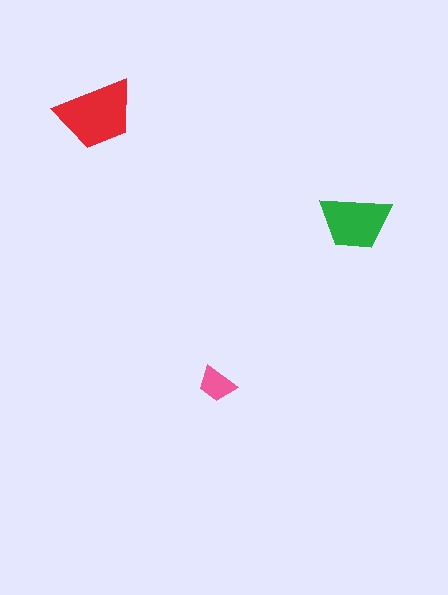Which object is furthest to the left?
The red trapezoid is leftmost.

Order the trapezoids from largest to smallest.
the red one, the green one, the pink one.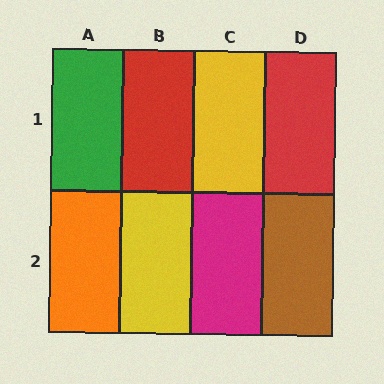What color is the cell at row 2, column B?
Yellow.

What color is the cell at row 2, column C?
Magenta.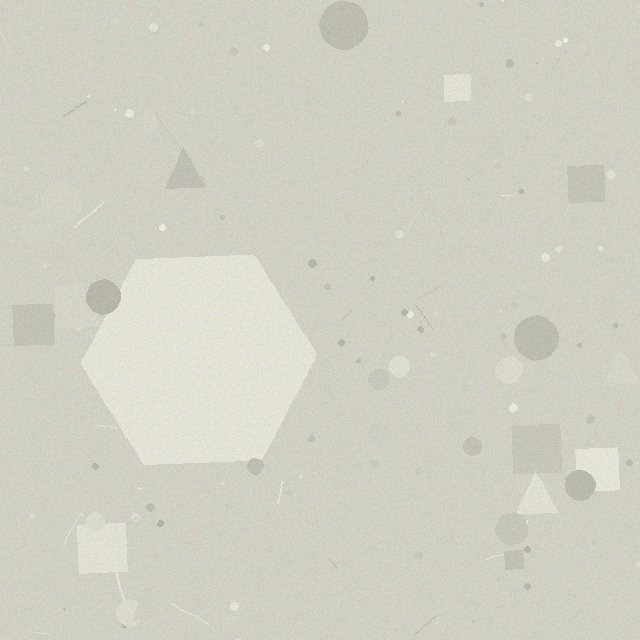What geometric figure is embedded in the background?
A hexagon is embedded in the background.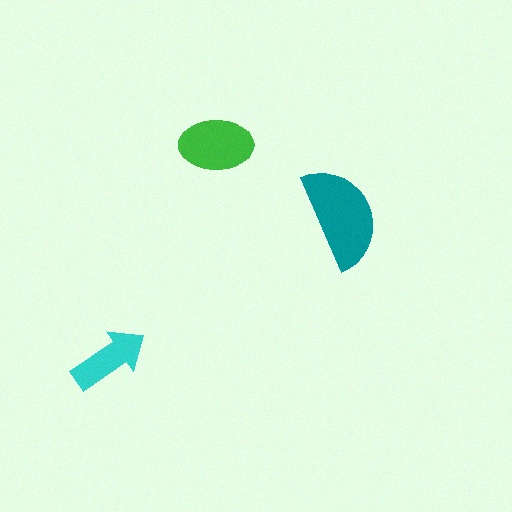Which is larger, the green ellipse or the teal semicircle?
The teal semicircle.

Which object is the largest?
The teal semicircle.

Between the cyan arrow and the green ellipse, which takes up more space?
The green ellipse.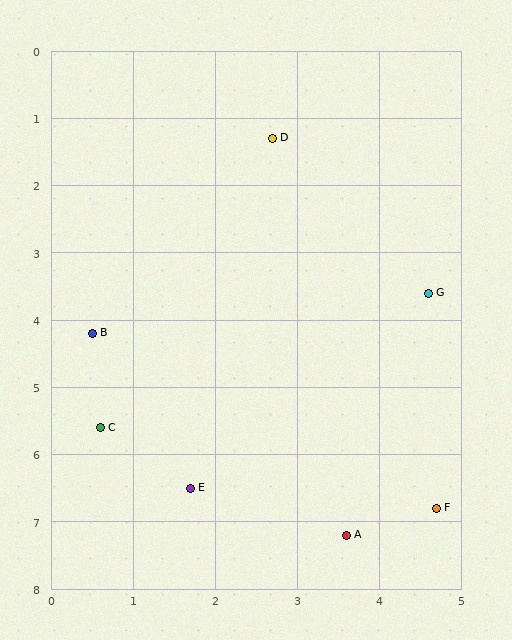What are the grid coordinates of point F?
Point F is at approximately (4.7, 6.8).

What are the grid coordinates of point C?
Point C is at approximately (0.6, 5.6).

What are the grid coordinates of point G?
Point G is at approximately (4.6, 3.6).